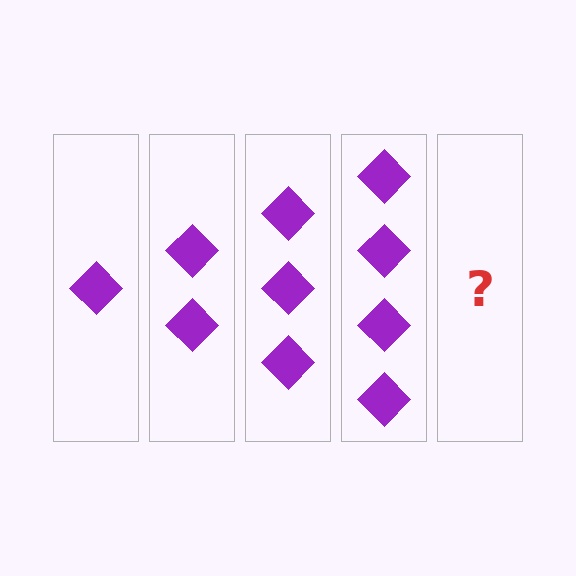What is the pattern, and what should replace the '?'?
The pattern is that each step adds one more diamond. The '?' should be 5 diamonds.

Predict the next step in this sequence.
The next step is 5 diamonds.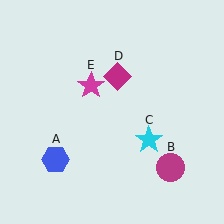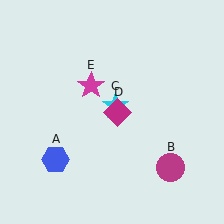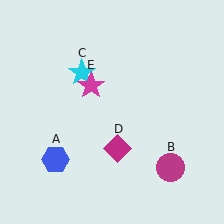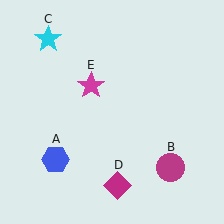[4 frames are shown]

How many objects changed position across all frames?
2 objects changed position: cyan star (object C), magenta diamond (object D).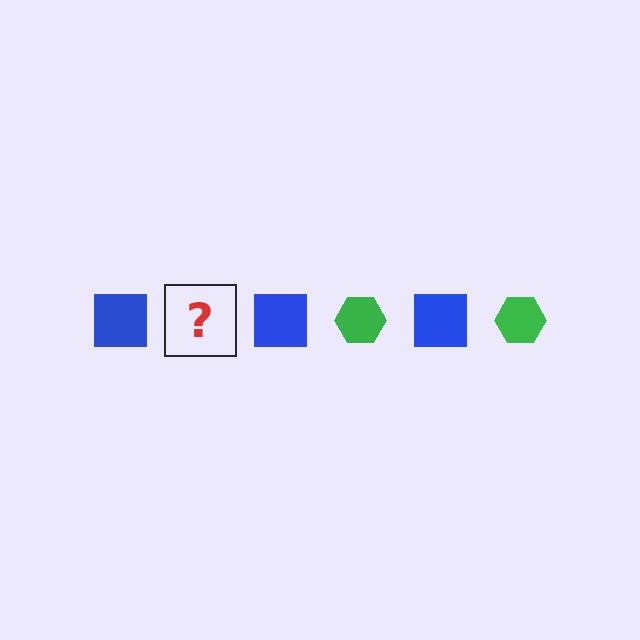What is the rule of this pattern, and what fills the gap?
The rule is that the pattern alternates between blue square and green hexagon. The gap should be filled with a green hexagon.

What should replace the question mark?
The question mark should be replaced with a green hexagon.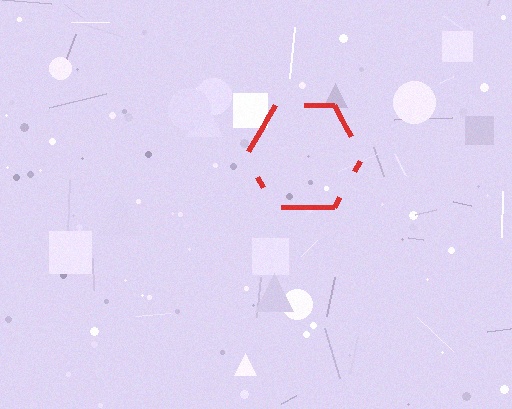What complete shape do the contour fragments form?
The contour fragments form a hexagon.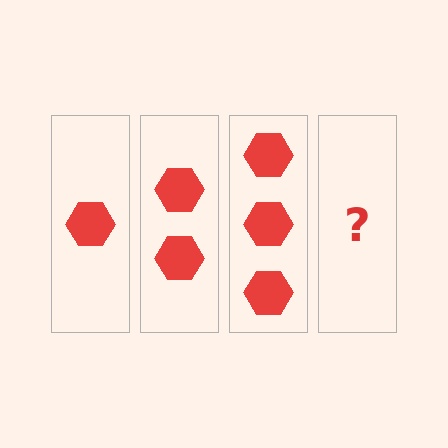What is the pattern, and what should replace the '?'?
The pattern is that each step adds one more hexagon. The '?' should be 4 hexagons.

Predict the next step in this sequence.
The next step is 4 hexagons.